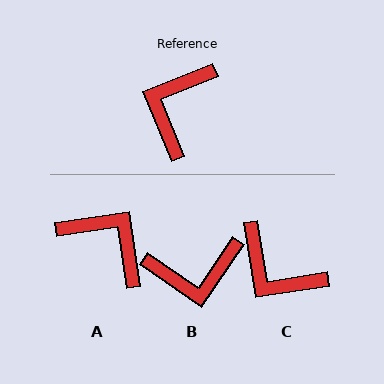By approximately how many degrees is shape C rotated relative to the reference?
Approximately 76 degrees counter-clockwise.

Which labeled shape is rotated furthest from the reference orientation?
B, about 123 degrees away.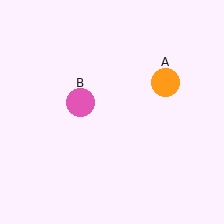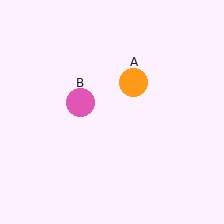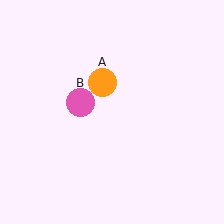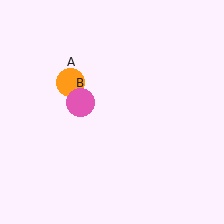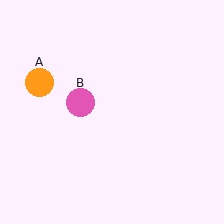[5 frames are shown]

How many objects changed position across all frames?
1 object changed position: orange circle (object A).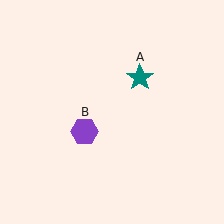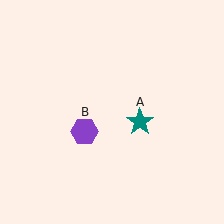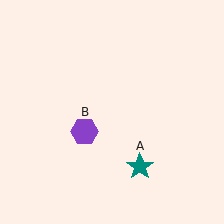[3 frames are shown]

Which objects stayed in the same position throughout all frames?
Purple hexagon (object B) remained stationary.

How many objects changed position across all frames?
1 object changed position: teal star (object A).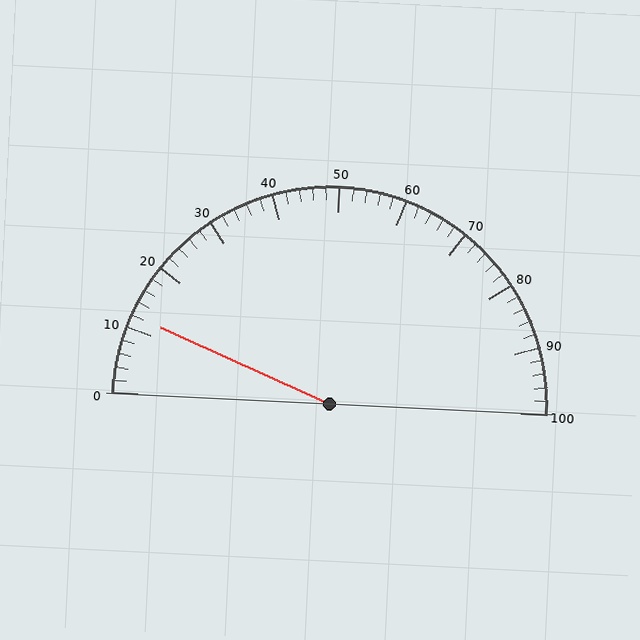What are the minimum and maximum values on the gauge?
The gauge ranges from 0 to 100.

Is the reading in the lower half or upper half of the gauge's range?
The reading is in the lower half of the range (0 to 100).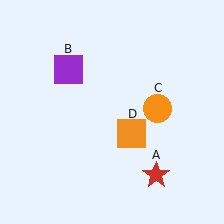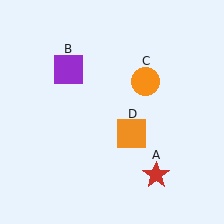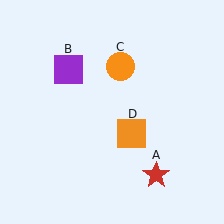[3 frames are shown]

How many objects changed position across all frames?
1 object changed position: orange circle (object C).